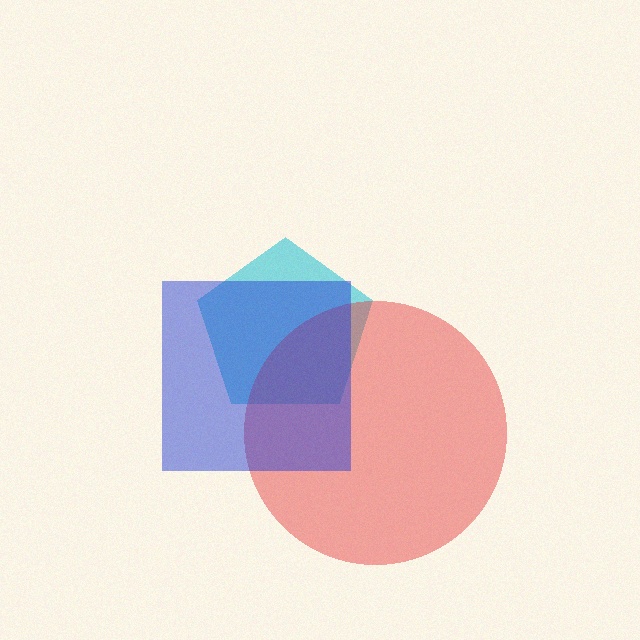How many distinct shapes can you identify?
There are 3 distinct shapes: a cyan pentagon, a red circle, a blue square.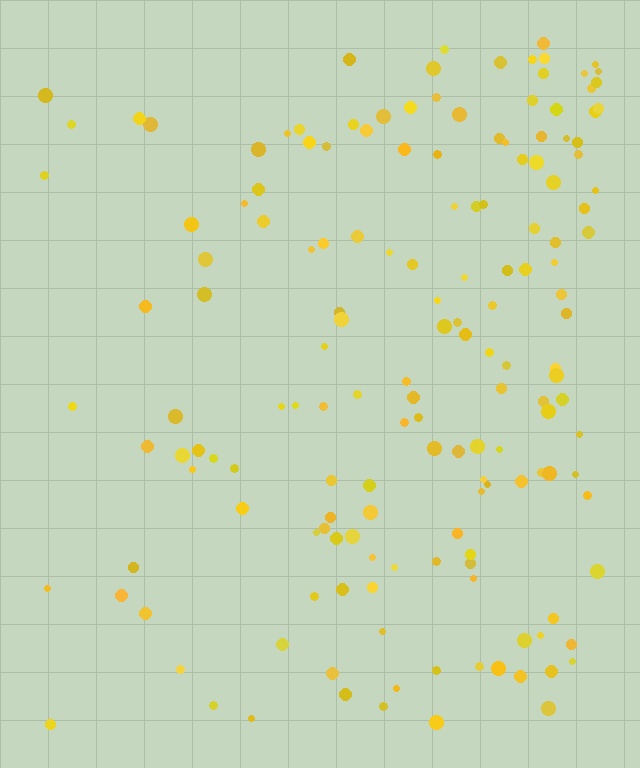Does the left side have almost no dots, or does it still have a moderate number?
Still a moderate number, just noticeably fewer than the right.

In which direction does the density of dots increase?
From left to right, with the right side densest.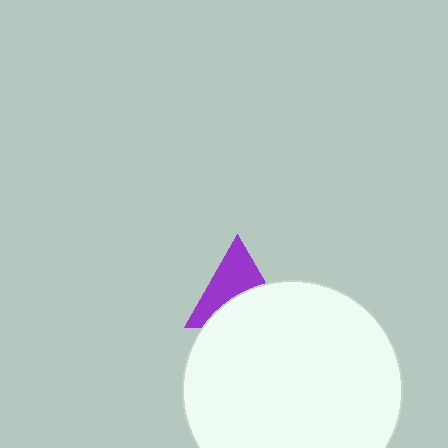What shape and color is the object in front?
The object in front is a white circle.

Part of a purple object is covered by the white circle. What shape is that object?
It is a triangle.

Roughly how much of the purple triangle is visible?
About half of it is visible (roughly 53%).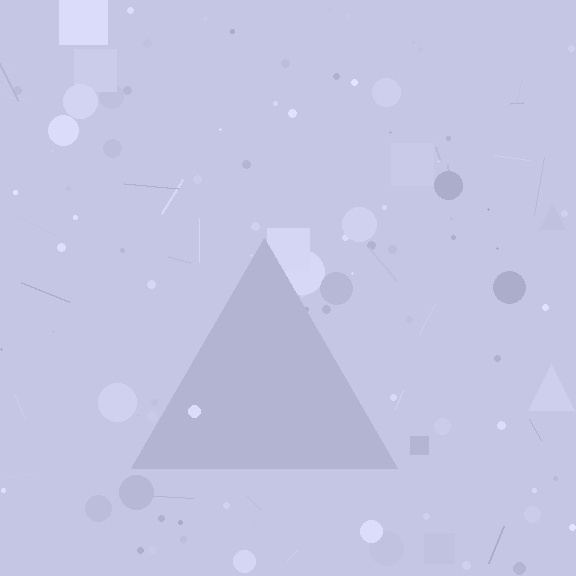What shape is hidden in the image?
A triangle is hidden in the image.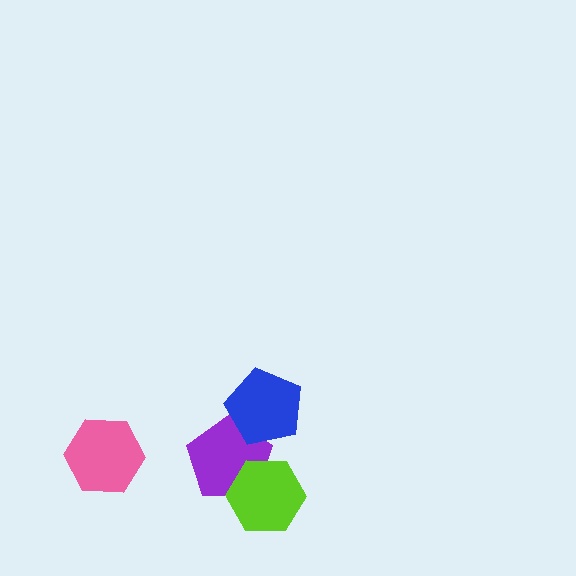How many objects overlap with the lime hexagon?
1 object overlaps with the lime hexagon.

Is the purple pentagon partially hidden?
Yes, it is partially covered by another shape.